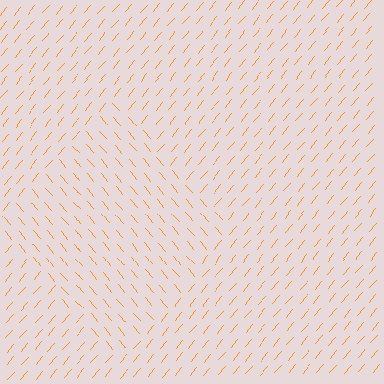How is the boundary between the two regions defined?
The boundary is defined purely by a change in line orientation (approximately 79 degrees difference). All lines are the same color and thickness.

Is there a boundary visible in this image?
Yes, there is a texture boundary formed by a change in line orientation.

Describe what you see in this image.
The image is filled with small orange line segments. A diamond region in the image has lines oriented differently from the surrounding lines, creating a visible texture boundary.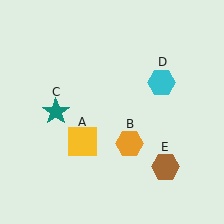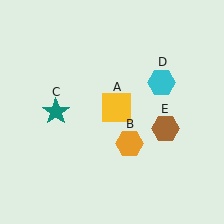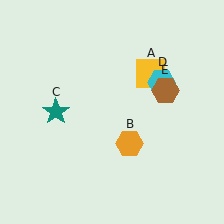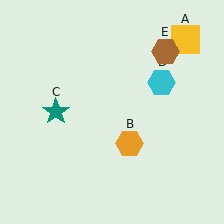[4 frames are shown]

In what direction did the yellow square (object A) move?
The yellow square (object A) moved up and to the right.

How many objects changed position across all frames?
2 objects changed position: yellow square (object A), brown hexagon (object E).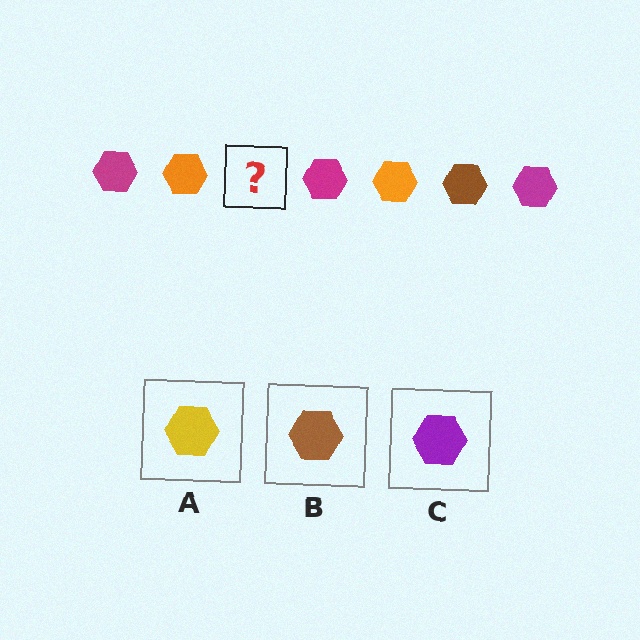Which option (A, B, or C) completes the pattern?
B.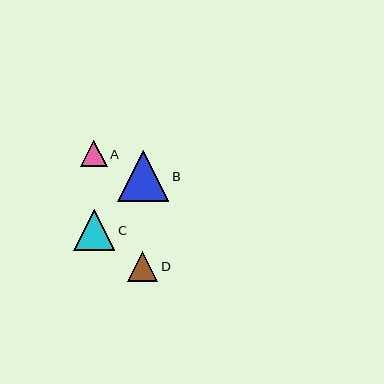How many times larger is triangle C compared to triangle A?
Triangle C is approximately 1.6 times the size of triangle A.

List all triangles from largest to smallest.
From largest to smallest: B, C, D, A.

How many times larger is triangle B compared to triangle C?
Triangle B is approximately 1.2 times the size of triangle C.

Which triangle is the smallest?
Triangle A is the smallest with a size of approximately 26 pixels.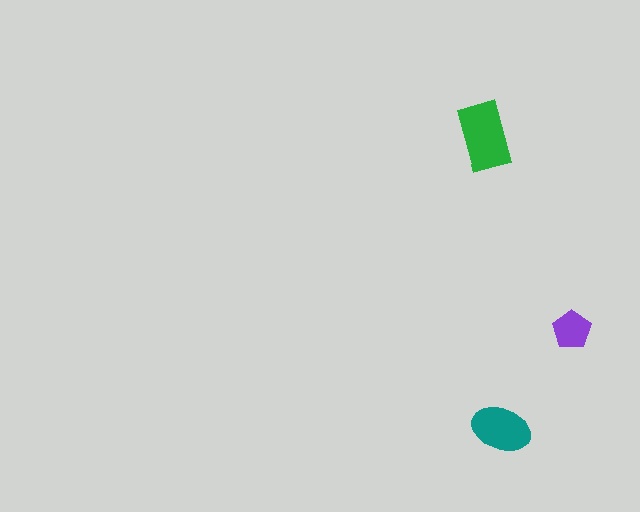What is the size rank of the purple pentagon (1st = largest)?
3rd.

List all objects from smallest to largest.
The purple pentagon, the teal ellipse, the green rectangle.